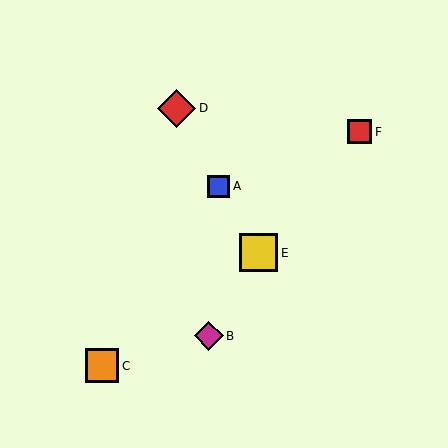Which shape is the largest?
The yellow square (labeled E) is the largest.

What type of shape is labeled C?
Shape C is an orange square.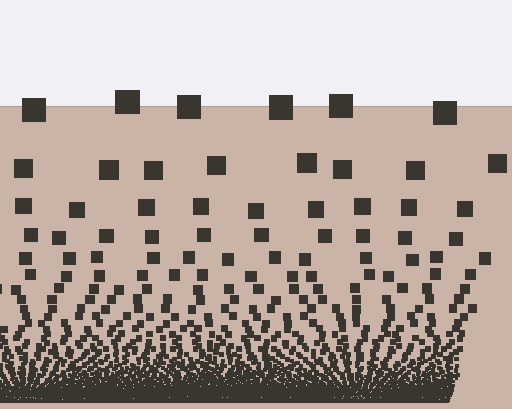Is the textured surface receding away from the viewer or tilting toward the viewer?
The surface appears to tilt toward the viewer. Texture elements get larger and sparser toward the top.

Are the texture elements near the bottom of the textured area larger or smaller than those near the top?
Smaller. The gradient is inverted — elements near the bottom are smaller and denser.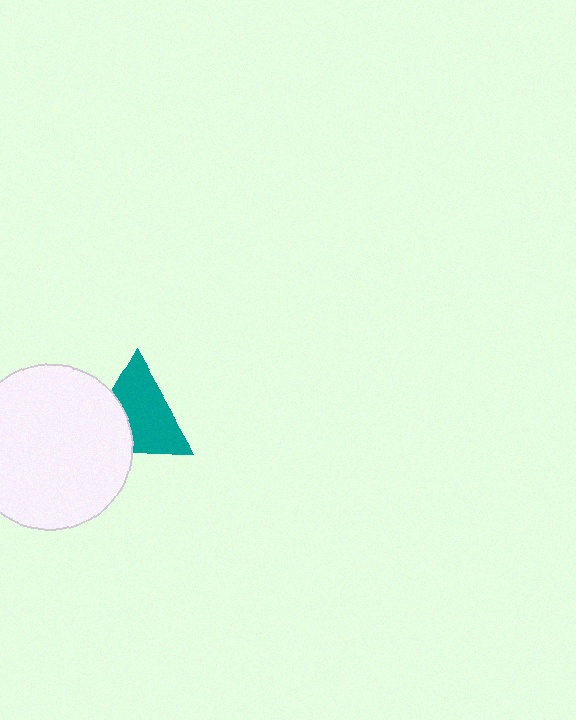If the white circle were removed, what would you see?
You would see the complete teal triangle.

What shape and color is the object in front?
The object in front is a white circle.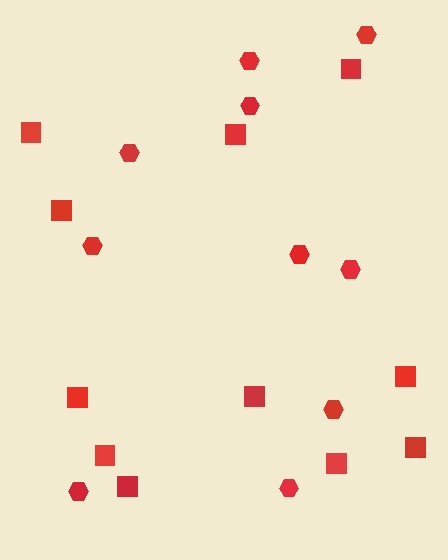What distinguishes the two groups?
There are 2 groups: one group of hexagons (10) and one group of squares (11).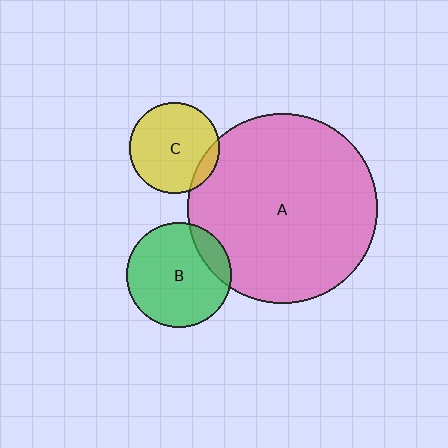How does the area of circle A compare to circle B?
Approximately 3.3 times.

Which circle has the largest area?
Circle A (pink).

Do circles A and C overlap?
Yes.